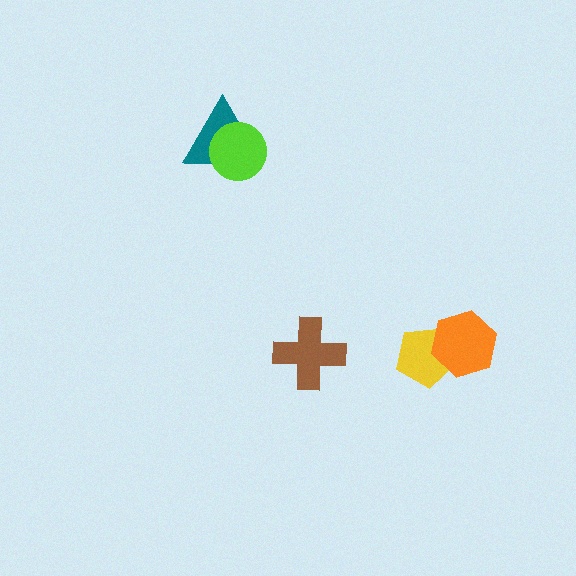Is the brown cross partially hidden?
No, no other shape covers it.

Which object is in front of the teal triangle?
The lime circle is in front of the teal triangle.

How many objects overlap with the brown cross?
0 objects overlap with the brown cross.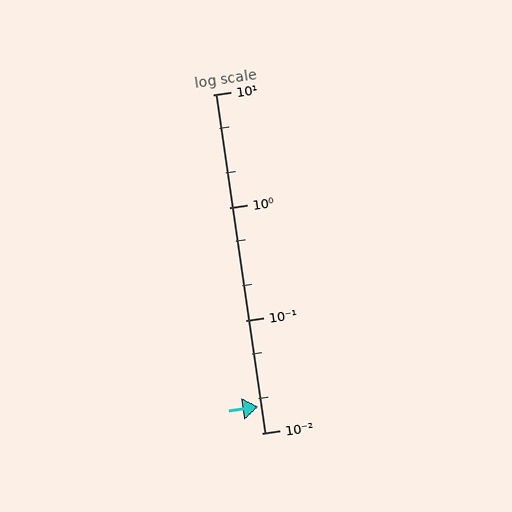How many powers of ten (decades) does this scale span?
The scale spans 3 decades, from 0.01 to 10.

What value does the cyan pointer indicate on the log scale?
The pointer indicates approximately 0.017.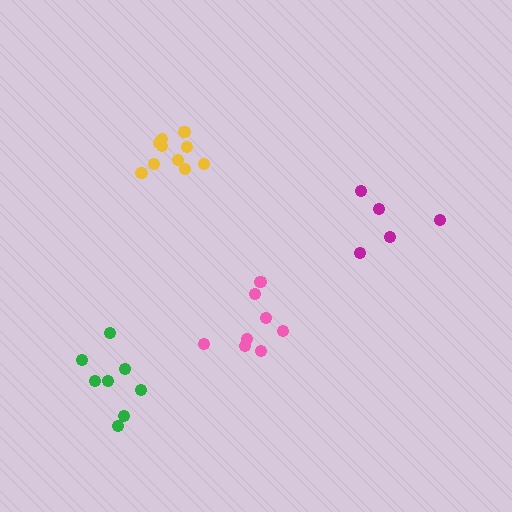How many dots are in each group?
Group 1: 8 dots, Group 2: 5 dots, Group 3: 8 dots, Group 4: 10 dots (31 total).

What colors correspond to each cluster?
The clusters are colored: green, magenta, pink, yellow.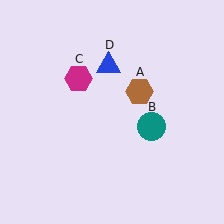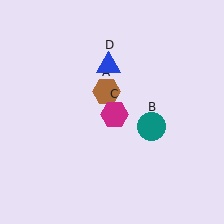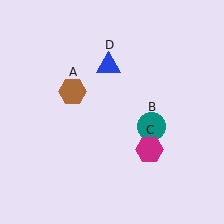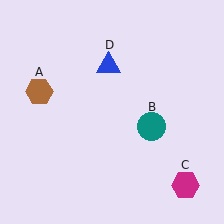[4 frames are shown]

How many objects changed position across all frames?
2 objects changed position: brown hexagon (object A), magenta hexagon (object C).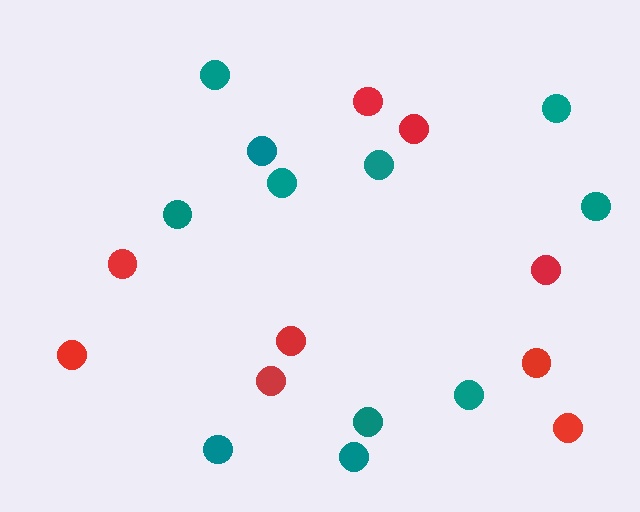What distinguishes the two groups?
There are 2 groups: one group of red circles (9) and one group of teal circles (11).